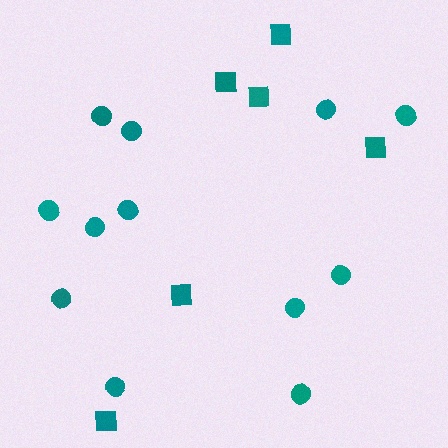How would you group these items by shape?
There are 2 groups: one group of squares (6) and one group of circles (12).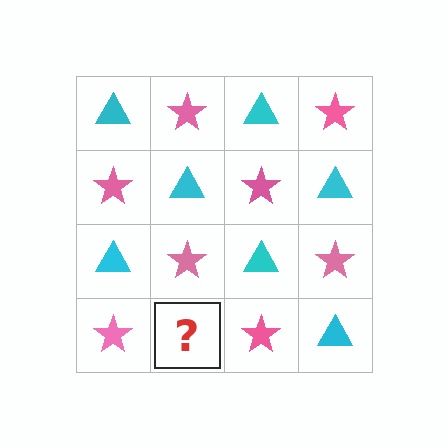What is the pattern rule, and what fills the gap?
The rule is that it alternates cyan triangle and pink star in a checkerboard pattern. The gap should be filled with a cyan triangle.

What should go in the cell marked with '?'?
The missing cell should contain a cyan triangle.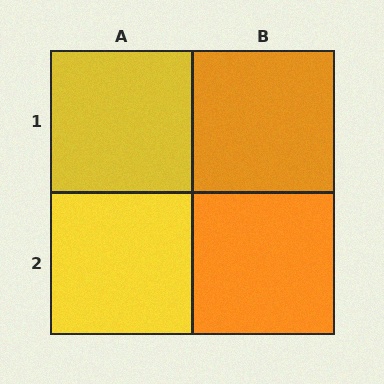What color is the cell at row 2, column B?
Orange.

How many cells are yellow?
2 cells are yellow.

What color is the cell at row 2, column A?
Yellow.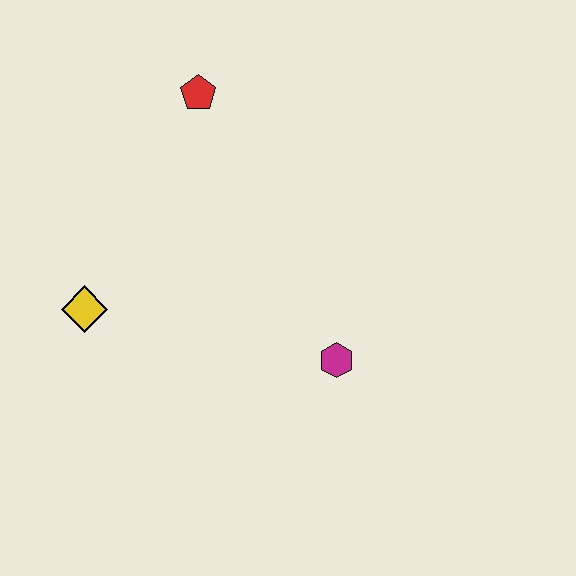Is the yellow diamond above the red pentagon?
No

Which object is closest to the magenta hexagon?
The yellow diamond is closest to the magenta hexagon.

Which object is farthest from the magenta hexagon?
The red pentagon is farthest from the magenta hexagon.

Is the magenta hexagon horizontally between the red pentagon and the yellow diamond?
No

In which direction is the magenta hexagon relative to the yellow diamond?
The magenta hexagon is to the right of the yellow diamond.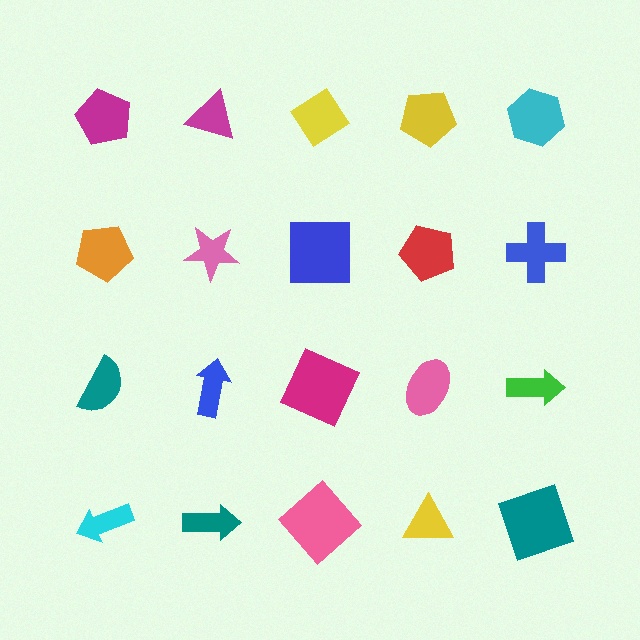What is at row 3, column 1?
A teal semicircle.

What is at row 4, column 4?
A yellow triangle.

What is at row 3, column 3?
A magenta square.